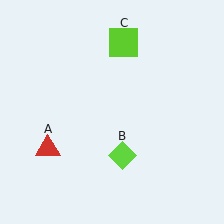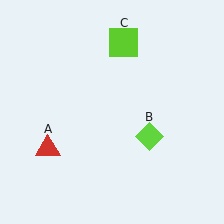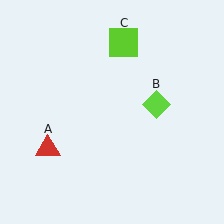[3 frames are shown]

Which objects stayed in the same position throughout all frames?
Red triangle (object A) and lime square (object C) remained stationary.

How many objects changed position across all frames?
1 object changed position: lime diamond (object B).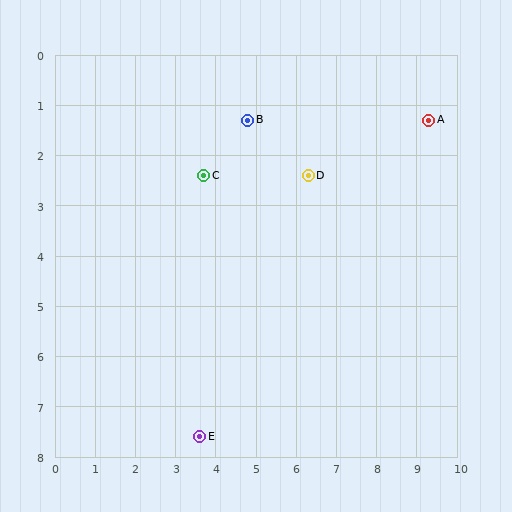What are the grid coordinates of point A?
Point A is at approximately (9.3, 1.3).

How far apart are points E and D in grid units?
Points E and D are about 5.9 grid units apart.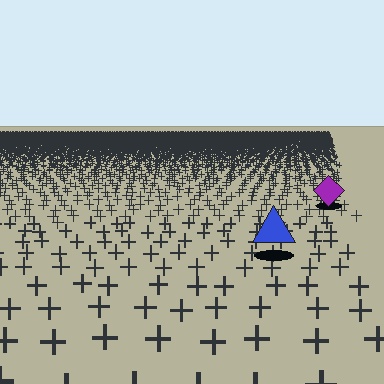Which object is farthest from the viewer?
The purple diamond is farthest from the viewer. It appears smaller and the ground texture around it is denser.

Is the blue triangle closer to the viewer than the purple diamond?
Yes. The blue triangle is closer — you can tell from the texture gradient: the ground texture is coarser near it.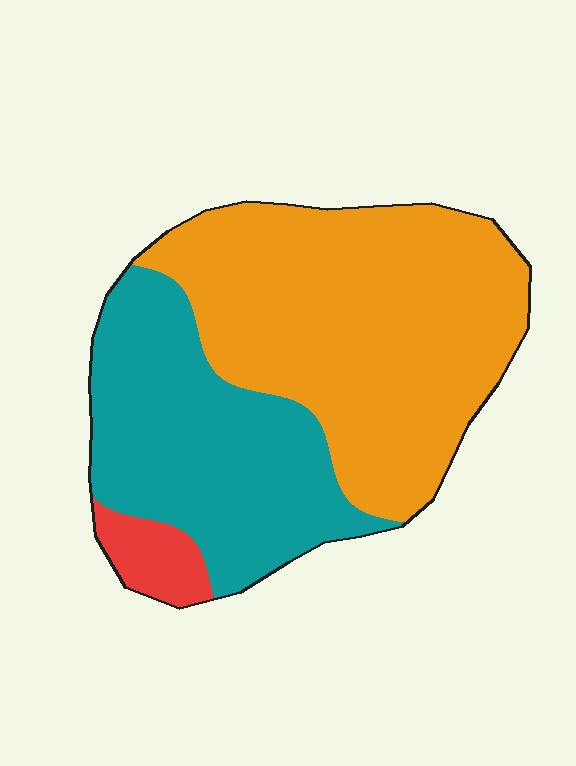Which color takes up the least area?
Red, at roughly 5%.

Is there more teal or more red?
Teal.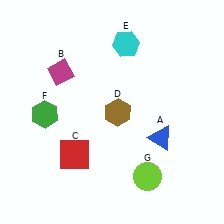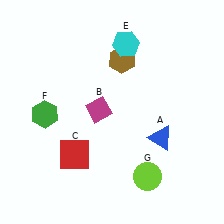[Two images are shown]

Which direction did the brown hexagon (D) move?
The brown hexagon (D) moved up.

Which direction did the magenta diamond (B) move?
The magenta diamond (B) moved right.